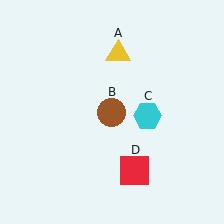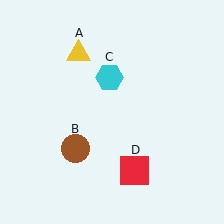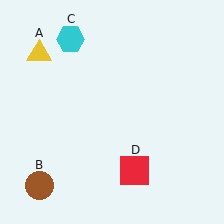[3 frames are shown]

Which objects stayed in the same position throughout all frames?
Red square (object D) remained stationary.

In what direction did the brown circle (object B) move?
The brown circle (object B) moved down and to the left.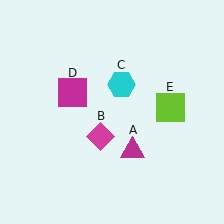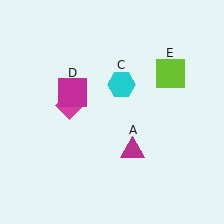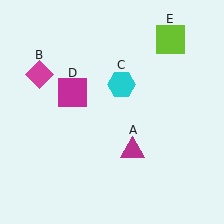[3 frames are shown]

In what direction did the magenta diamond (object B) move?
The magenta diamond (object B) moved up and to the left.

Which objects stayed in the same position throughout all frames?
Magenta triangle (object A) and cyan hexagon (object C) and magenta square (object D) remained stationary.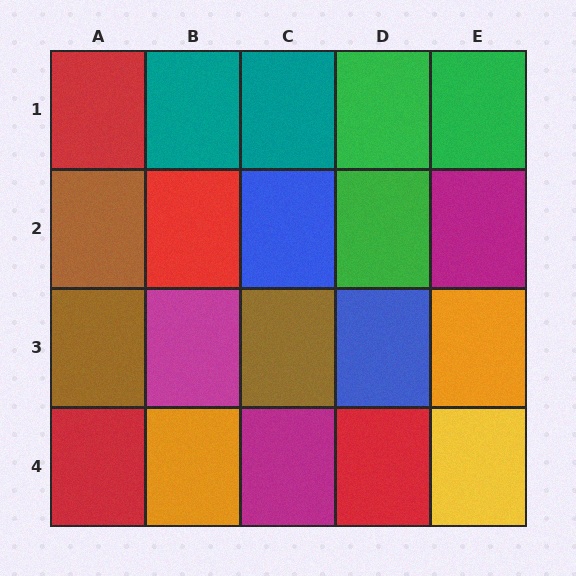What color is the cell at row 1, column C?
Teal.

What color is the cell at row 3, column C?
Brown.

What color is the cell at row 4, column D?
Red.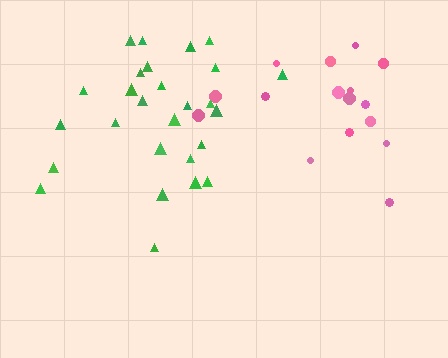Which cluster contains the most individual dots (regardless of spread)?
Green (27).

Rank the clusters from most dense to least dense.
green, pink.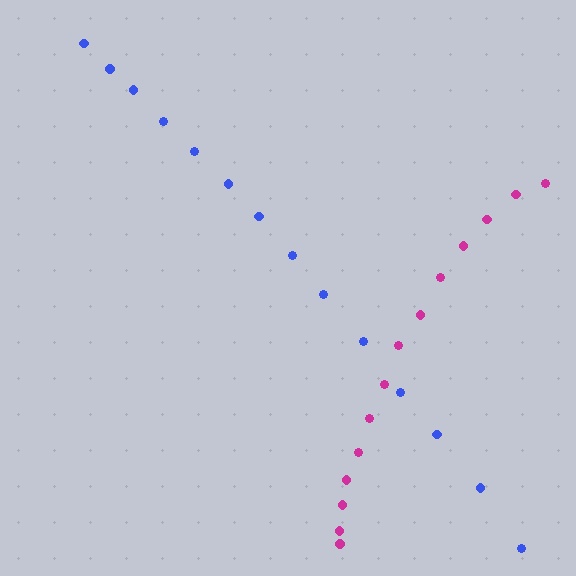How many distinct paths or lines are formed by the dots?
There are 2 distinct paths.